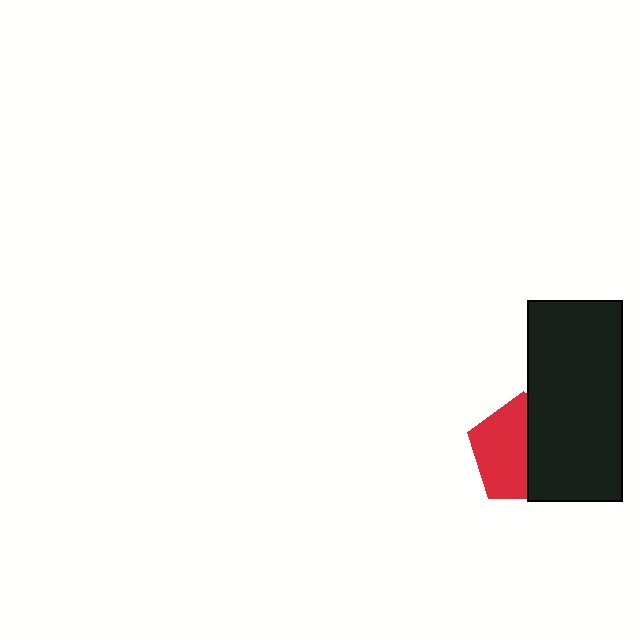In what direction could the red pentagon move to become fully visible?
The red pentagon could move left. That would shift it out from behind the black rectangle entirely.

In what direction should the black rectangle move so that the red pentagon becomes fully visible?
The black rectangle should move right. That is the shortest direction to clear the overlap and leave the red pentagon fully visible.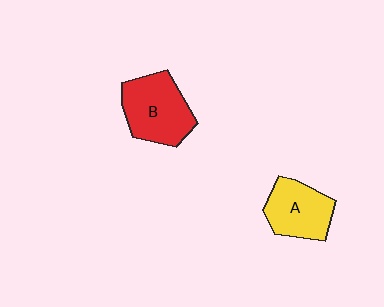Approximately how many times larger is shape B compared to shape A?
Approximately 1.2 times.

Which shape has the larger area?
Shape B (red).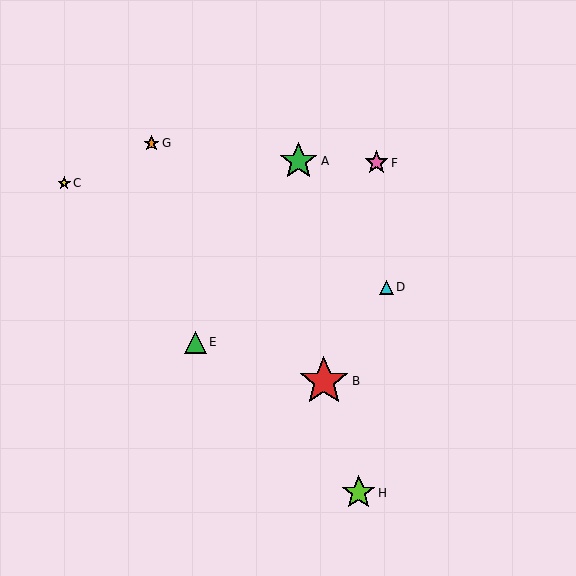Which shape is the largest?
The red star (labeled B) is the largest.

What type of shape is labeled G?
Shape G is an orange star.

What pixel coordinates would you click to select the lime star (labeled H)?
Click at (359, 493) to select the lime star H.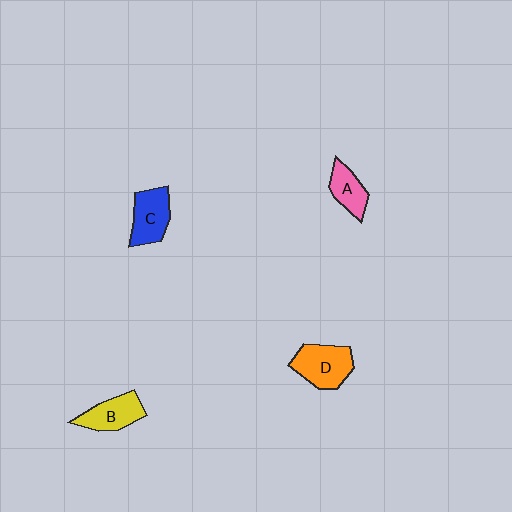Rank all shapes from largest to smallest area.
From largest to smallest: D (orange), C (blue), B (yellow), A (pink).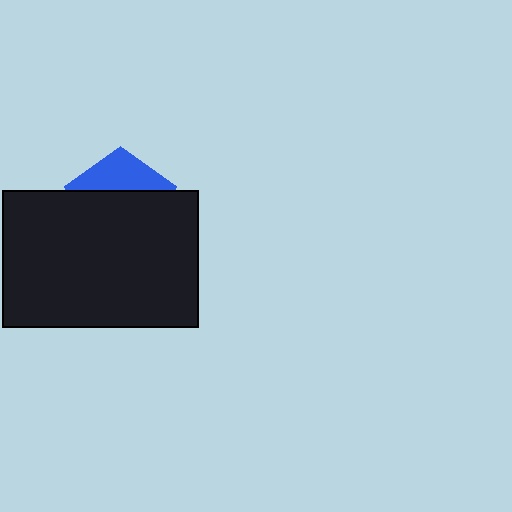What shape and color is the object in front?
The object in front is a black rectangle.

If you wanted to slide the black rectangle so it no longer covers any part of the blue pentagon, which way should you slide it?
Slide it down — that is the most direct way to separate the two shapes.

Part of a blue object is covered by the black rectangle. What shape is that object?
It is a pentagon.